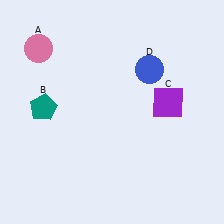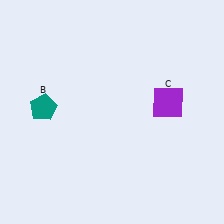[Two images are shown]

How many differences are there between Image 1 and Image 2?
There are 2 differences between the two images.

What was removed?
The pink circle (A), the blue circle (D) were removed in Image 2.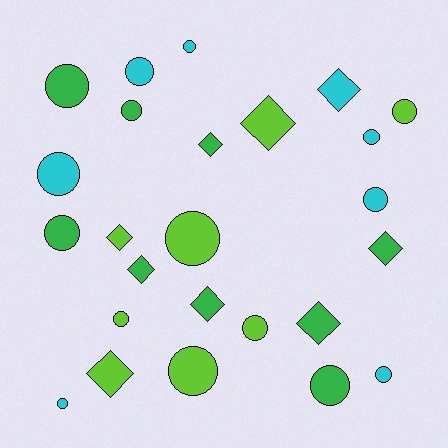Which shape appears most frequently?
Circle, with 16 objects.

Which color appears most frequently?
Green, with 9 objects.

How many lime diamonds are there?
There are 3 lime diamonds.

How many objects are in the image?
There are 25 objects.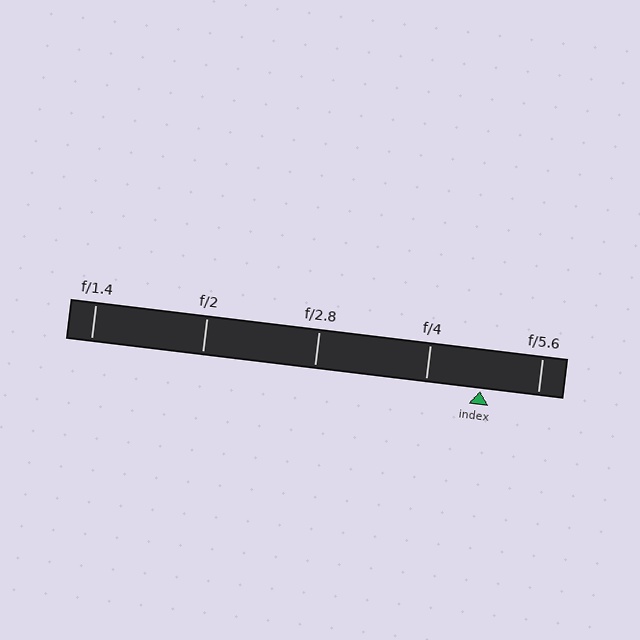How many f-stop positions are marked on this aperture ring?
There are 5 f-stop positions marked.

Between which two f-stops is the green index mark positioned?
The index mark is between f/4 and f/5.6.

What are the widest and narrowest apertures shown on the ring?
The widest aperture shown is f/1.4 and the narrowest is f/5.6.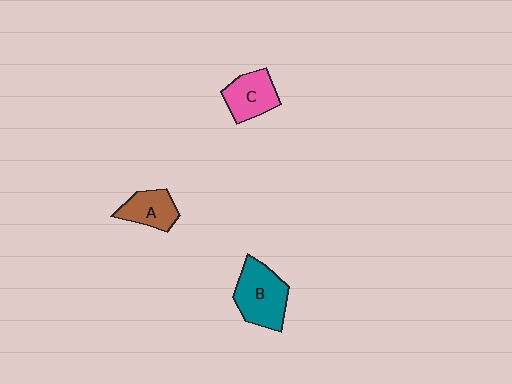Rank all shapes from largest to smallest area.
From largest to smallest: B (teal), C (pink), A (brown).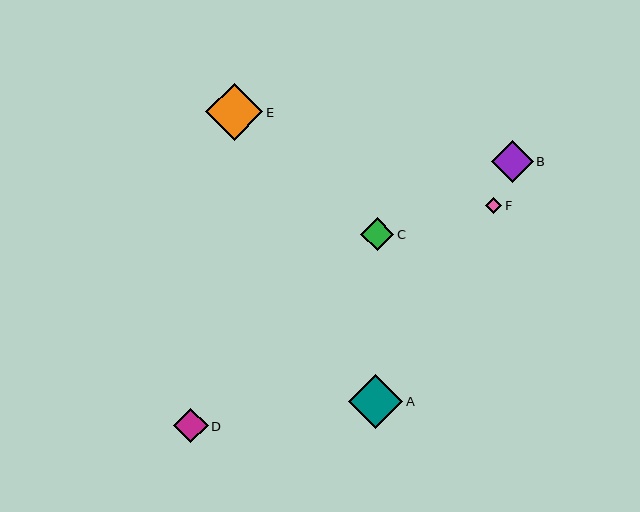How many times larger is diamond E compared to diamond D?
Diamond E is approximately 1.6 times the size of diamond D.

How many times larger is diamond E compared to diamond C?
Diamond E is approximately 1.7 times the size of diamond C.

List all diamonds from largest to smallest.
From largest to smallest: E, A, B, D, C, F.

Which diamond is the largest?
Diamond E is the largest with a size of approximately 57 pixels.